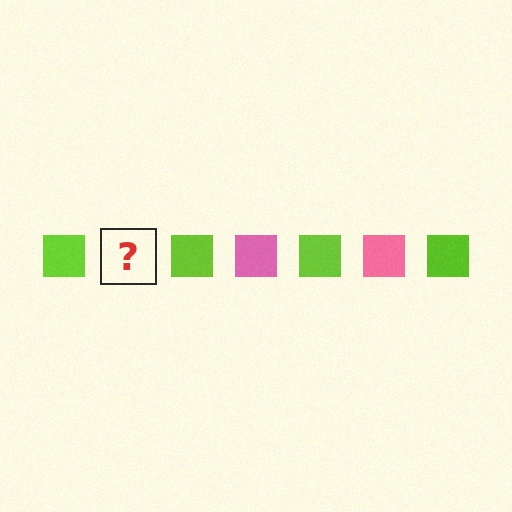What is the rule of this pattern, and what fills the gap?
The rule is that the pattern cycles through lime, pink squares. The gap should be filled with a pink square.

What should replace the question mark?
The question mark should be replaced with a pink square.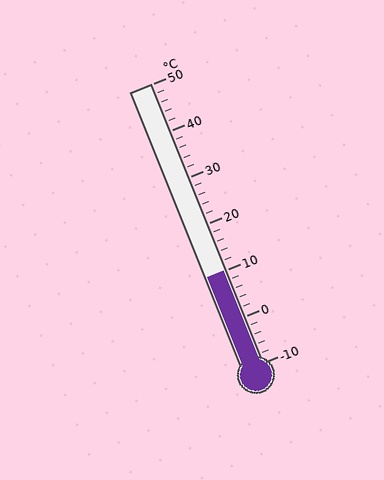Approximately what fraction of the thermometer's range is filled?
The thermometer is filled to approximately 35% of its range.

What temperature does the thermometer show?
The thermometer shows approximately 10°C.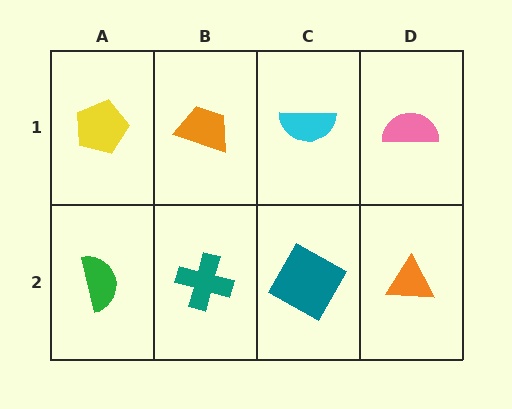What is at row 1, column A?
A yellow pentagon.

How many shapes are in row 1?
4 shapes.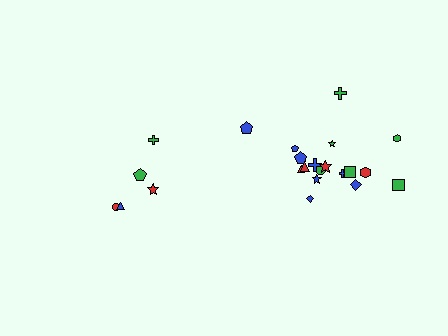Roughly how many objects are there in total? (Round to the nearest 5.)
Roughly 25 objects in total.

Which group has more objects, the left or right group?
The right group.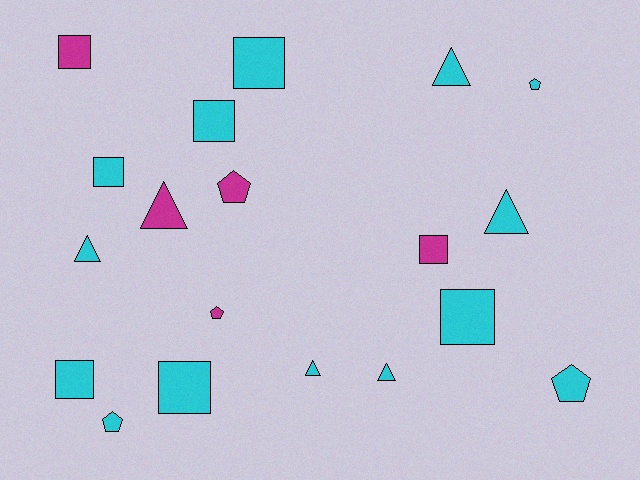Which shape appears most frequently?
Square, with 8 objects.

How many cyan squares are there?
There are 6 cyan squares.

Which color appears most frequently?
Cyan, with 14 objects.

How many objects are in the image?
There are 19 objects.